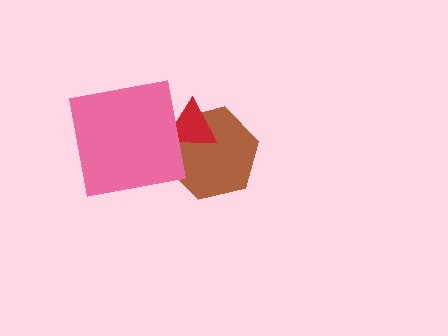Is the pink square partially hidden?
No, no other shape covers it.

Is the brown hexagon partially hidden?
Yes, it is partially covered by another shape.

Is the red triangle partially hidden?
Yes, it is partially covered by another shape.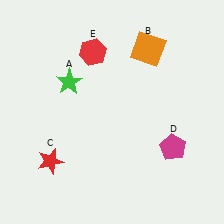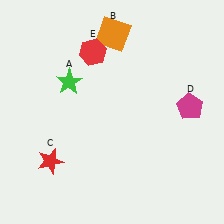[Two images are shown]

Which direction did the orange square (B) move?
The orange square (B) moved left.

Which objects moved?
The objects that moved are: the orange square (B), the magenta pentagon (D).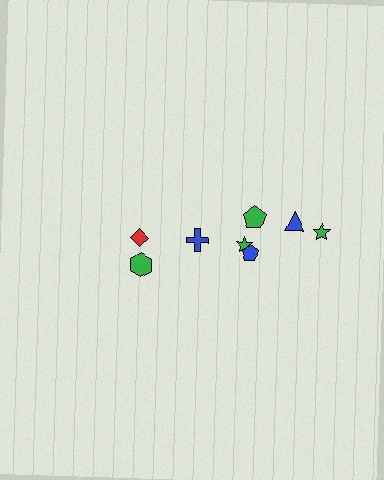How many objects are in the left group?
There are 3 objects.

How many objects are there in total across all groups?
There are 8 objects.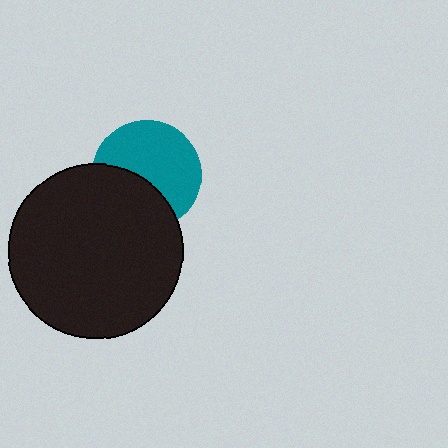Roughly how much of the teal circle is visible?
About half of it is visible (roughly 61%).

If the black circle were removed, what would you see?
You would see the complete teal circle.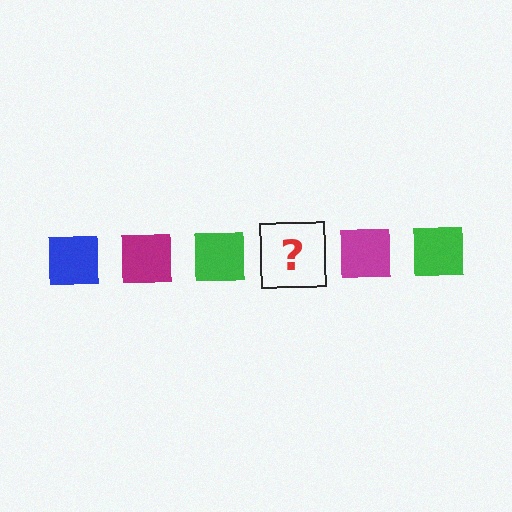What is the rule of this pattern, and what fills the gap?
The rule is that the pattern cycles through blue, magenta, green squares. The gap should be filled with a blue square.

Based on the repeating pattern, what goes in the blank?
The blank should be a blue square.